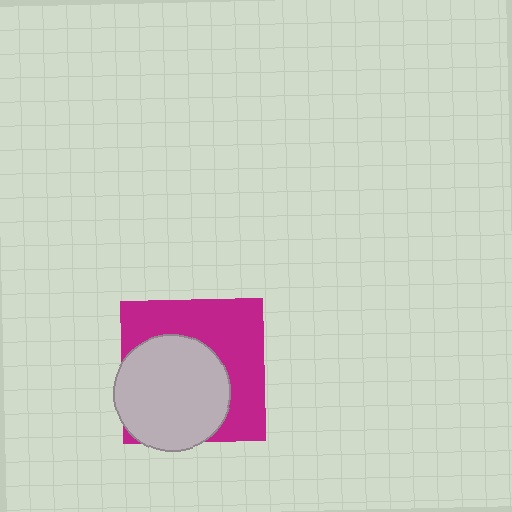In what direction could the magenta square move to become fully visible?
The magenta square could move toward the upper-right. That would shift it out from behind the light gray circle entirely.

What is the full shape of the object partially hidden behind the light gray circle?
The partially hidden object is a magenta square.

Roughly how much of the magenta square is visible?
About half of it is visible (roughly 50%).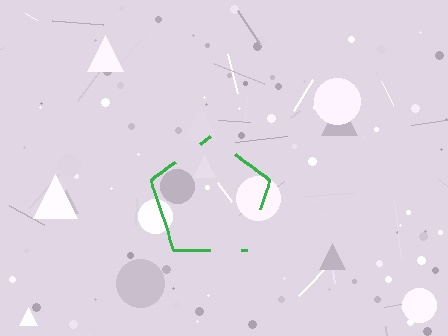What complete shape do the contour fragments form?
The contour fragments form a pentagon.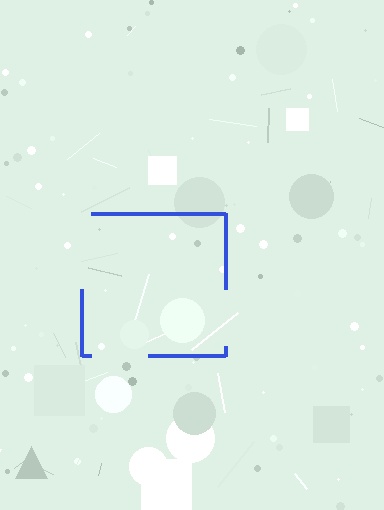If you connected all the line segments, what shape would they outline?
They would outline a square.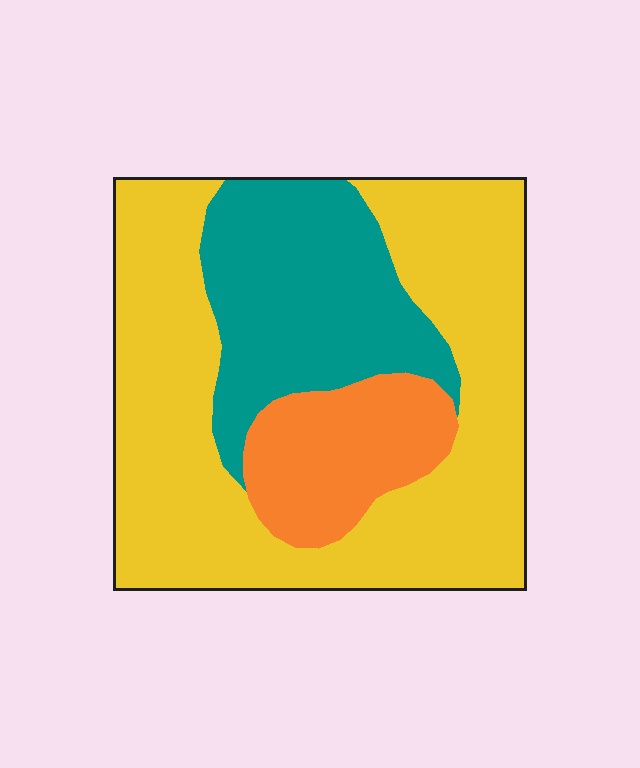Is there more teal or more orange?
Teal.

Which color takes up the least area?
Orange, at roughly 15%.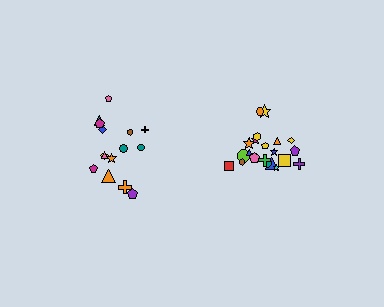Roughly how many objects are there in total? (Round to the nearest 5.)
Roughly 35 objects in total.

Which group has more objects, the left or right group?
The right group.